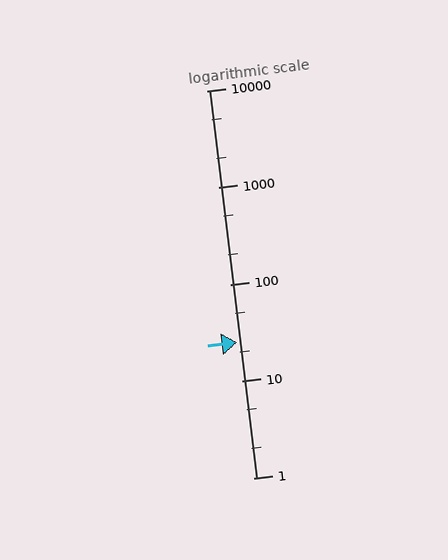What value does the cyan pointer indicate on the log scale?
The pointer indicates approximately 25.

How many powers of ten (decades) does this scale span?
The scale spans 4 decades, from 1 to 10000.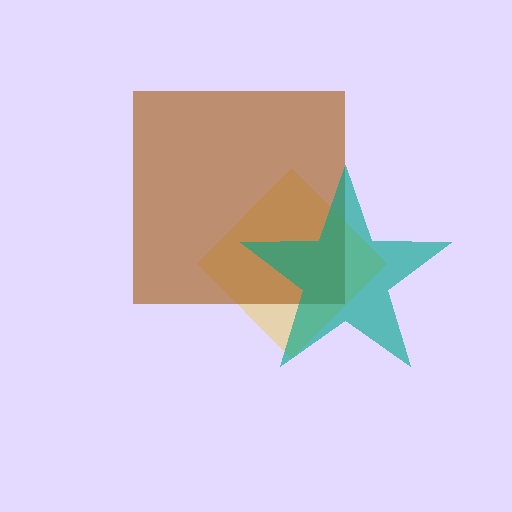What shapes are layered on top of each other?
The layered shapes are: a yellow diamond, a brown square, a teal star.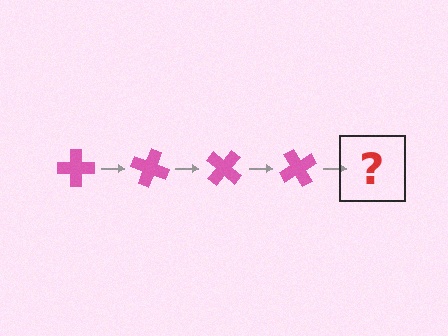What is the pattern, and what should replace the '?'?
The pattern is that the cross rotates 20 degrees each step. The '?' should be a pink cross rotated 80 degrees.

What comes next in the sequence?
The next element should be a pink cross rotated 80 degrees.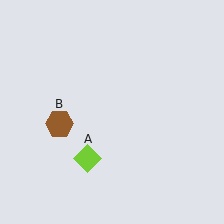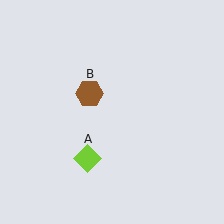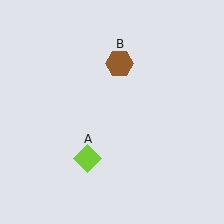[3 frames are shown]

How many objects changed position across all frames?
1 object changed position: brown hexagon (object B).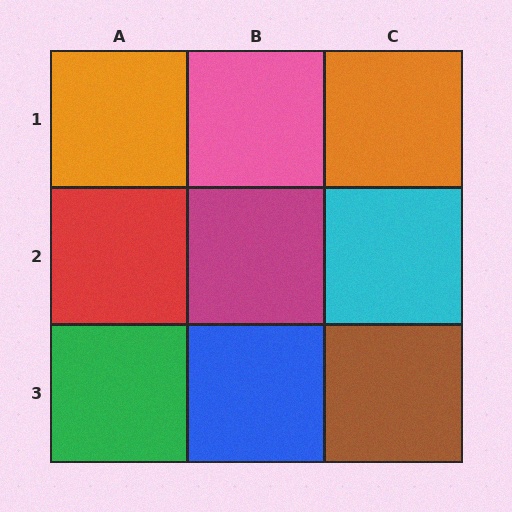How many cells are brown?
1 cell is brown.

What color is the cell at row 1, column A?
Orange.